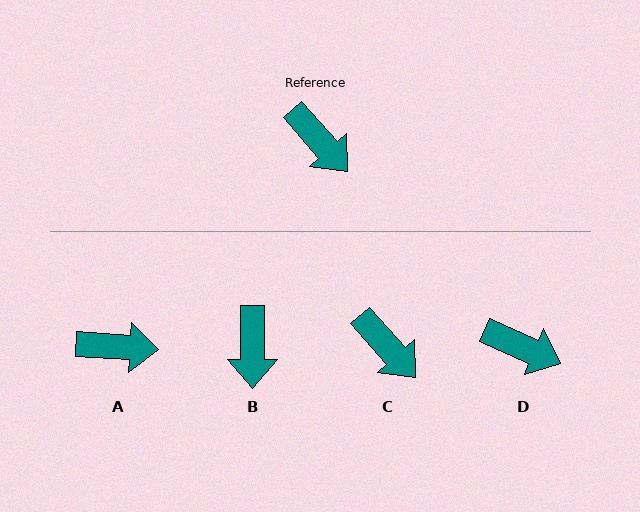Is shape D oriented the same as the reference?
No, it is off by about 25 degrees.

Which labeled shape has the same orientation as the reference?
C.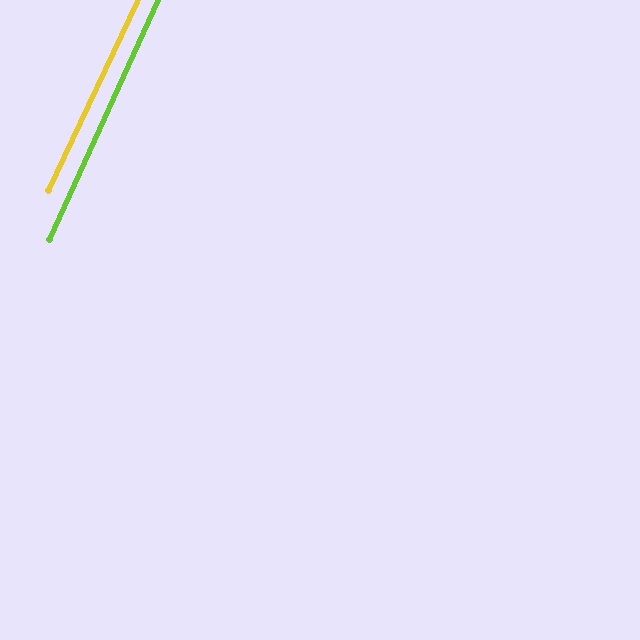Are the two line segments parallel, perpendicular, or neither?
Parallel — their directions differ by only 0.8°.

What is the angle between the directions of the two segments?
Approximately 1 degree.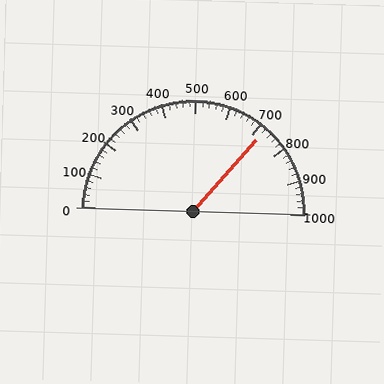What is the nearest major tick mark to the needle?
The nearest major tick mark is 700.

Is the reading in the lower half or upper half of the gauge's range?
The reading is in the upper half of the range (0 to 1000).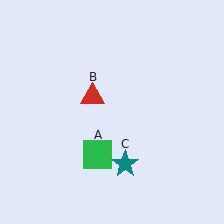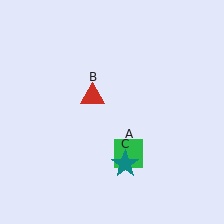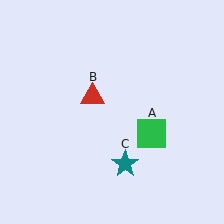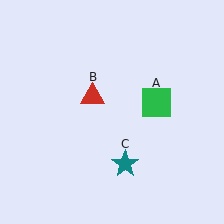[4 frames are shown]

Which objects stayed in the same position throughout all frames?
Red triangle (object B) and teal star (object C) remained stationary.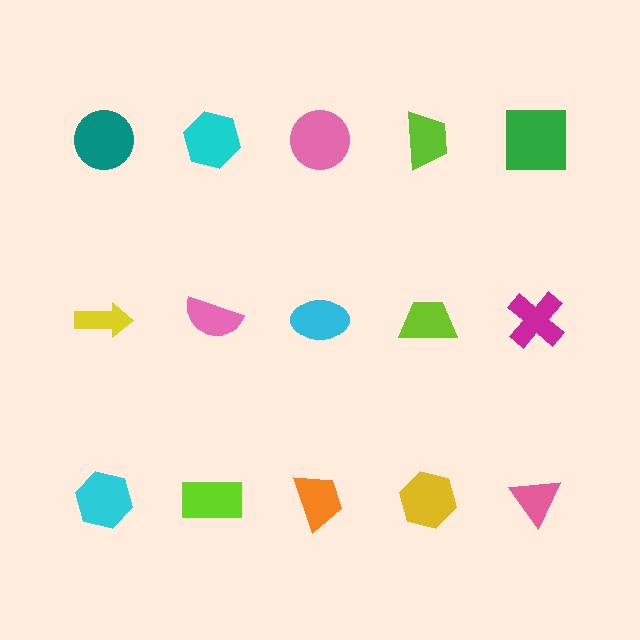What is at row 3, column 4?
A yellow hexagon.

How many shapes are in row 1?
5 shapes.